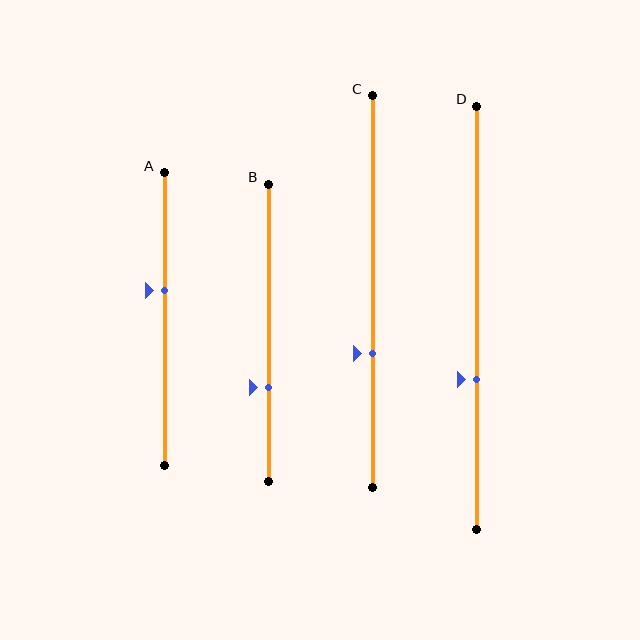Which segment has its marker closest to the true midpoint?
Segment A has its marker closest to the true midpoint.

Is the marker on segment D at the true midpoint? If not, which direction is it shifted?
No, the marker on segment D is shifted downward by about 15% of the segment length.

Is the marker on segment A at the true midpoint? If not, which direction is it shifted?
No, the marker on segment A is shifted upward by about 10% of the segment length.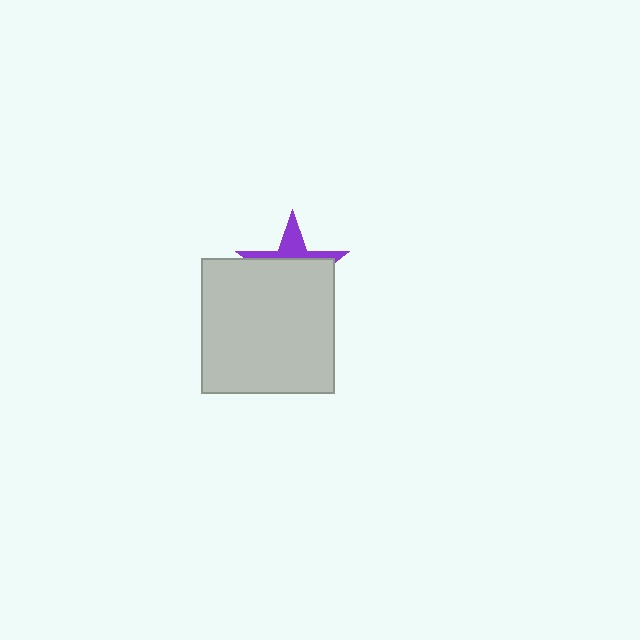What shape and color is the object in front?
The object in front is a light gray rectangle.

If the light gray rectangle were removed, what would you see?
You would see the complete purple star.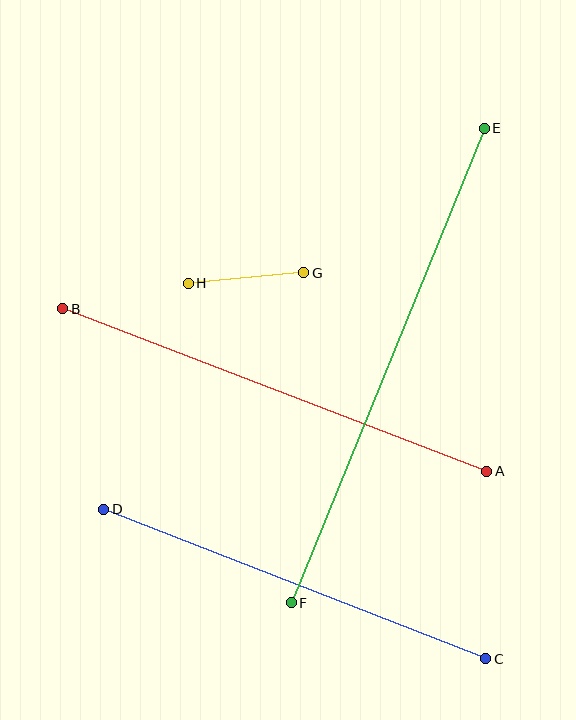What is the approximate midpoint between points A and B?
The midpoint is at approximately (275, 390) pixels.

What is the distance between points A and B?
The distance is approximately 454 pixels.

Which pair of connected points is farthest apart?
Points E and F are farthest apart.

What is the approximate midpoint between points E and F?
The midpoint is at approximately (388, 366) pixels.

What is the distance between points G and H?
The distance is approximately 116 pixels.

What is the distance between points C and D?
The distance is approximately 410 pixels.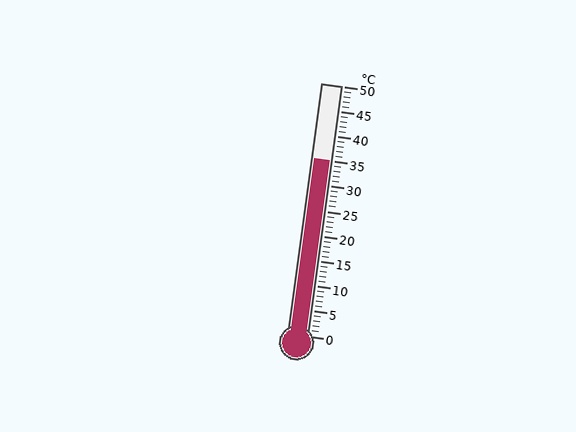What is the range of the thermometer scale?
The thermometer scale ranges from 0°C to 50°C.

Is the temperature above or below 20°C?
The temperature is above 20°C.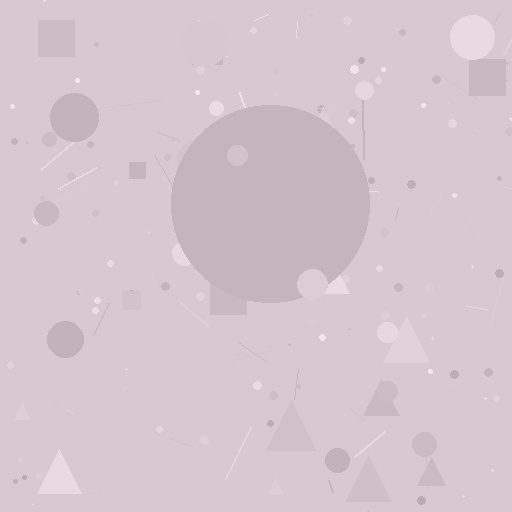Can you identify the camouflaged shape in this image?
The camouflaged shape is a circle.